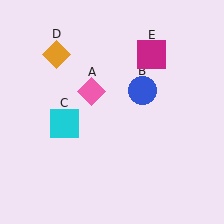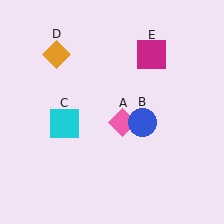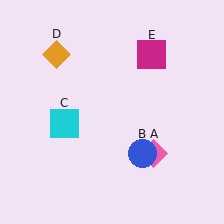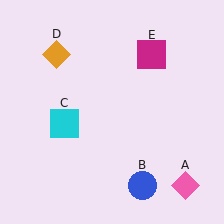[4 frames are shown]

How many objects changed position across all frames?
2 objects changed position: pink diamond (object A), blue circle (object B).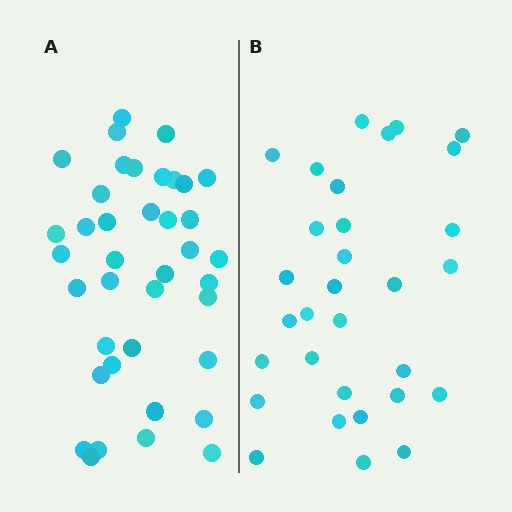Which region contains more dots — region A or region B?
Region A (the left region) has more dots.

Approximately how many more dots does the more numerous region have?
Region A has roughly 8 or so more dots than region B.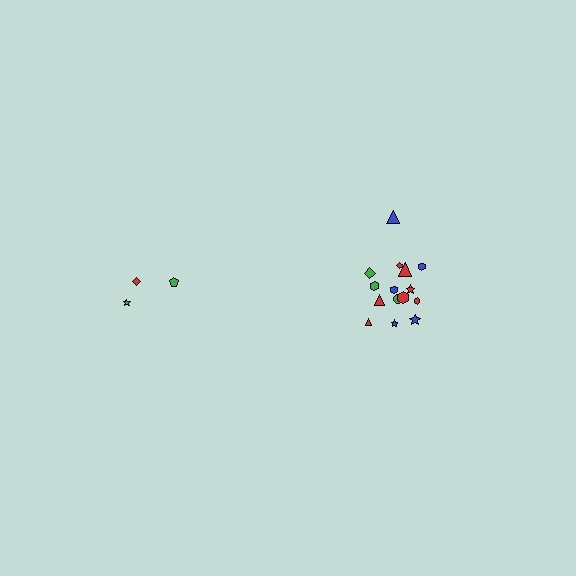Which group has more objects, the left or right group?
The right group.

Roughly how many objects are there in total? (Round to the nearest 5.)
Roughly 20 objects in total.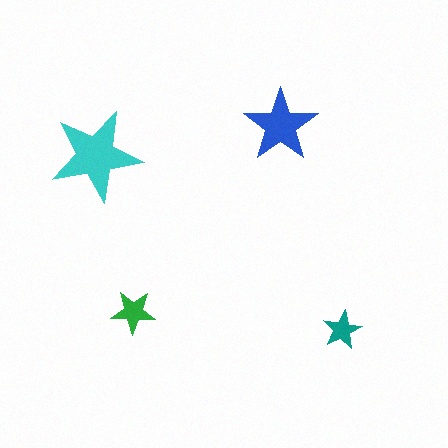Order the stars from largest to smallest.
the cyan one, the blue one, the green one, the teal one.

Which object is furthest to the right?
The teal star is rightmost.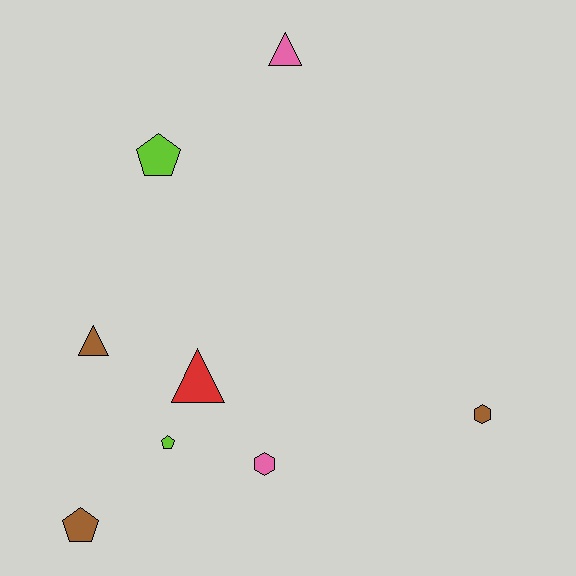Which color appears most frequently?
Brown, with 3 objects.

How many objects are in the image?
There are 8 objects.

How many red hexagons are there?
There are no red hexagons.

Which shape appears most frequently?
Triangle, with 3 objects.